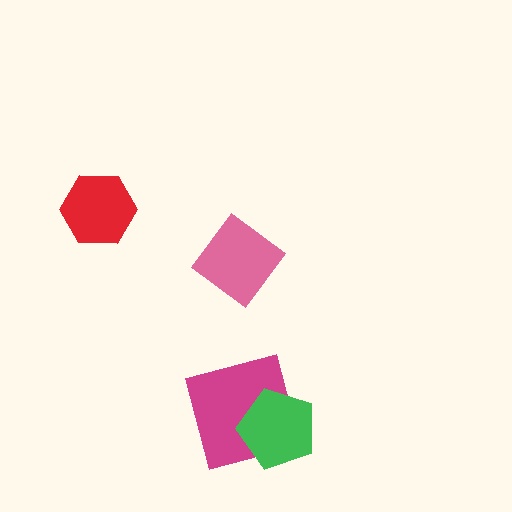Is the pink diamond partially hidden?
No, no other shape covers it.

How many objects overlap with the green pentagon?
1 object overlaps with the green pentagon.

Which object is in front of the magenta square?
The green pentagon is in front of the magenta square.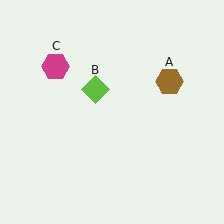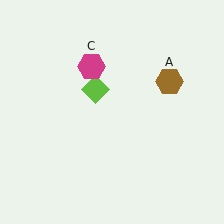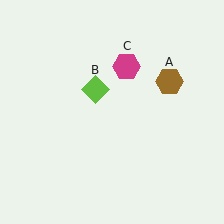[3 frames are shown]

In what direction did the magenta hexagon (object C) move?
The magenta hexagon (object C) moved right.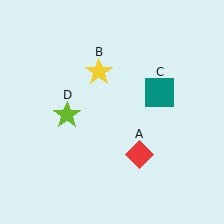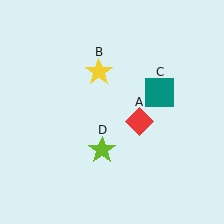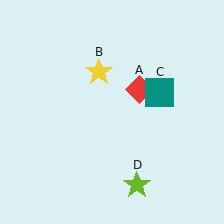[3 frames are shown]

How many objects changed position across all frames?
2 objects changed position: red diamond (object A), lime star (object D).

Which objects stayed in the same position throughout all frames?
Yellow star (object B) and teal square (object C) remained stationary.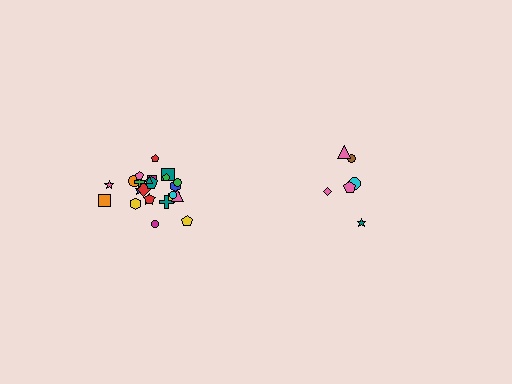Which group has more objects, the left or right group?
The left group.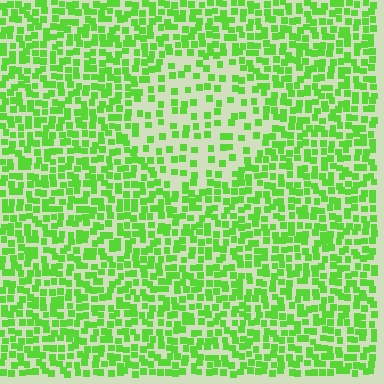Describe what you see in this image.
The image contains small lime elements arranged at two different densities. A circle-shaped region is visible where the elements are less densely packed than the surrounding area.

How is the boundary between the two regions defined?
The boundary is defined by a change in element density (approximately 2.1x ratio). All elements are the same color, size, and shape.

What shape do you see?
I see a circle.